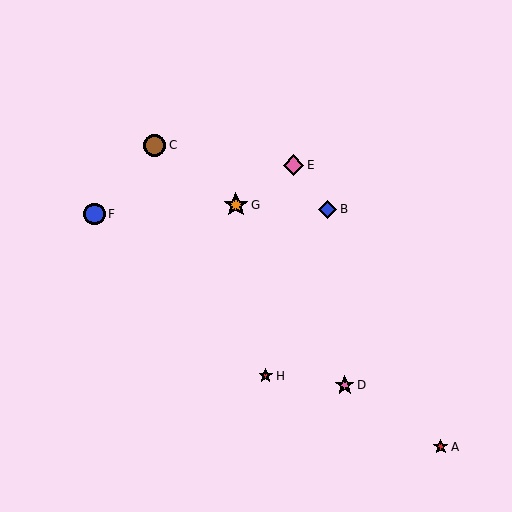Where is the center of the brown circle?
The center of the brown circle is at (155, 145).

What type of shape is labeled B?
Shape B is a blue diamond.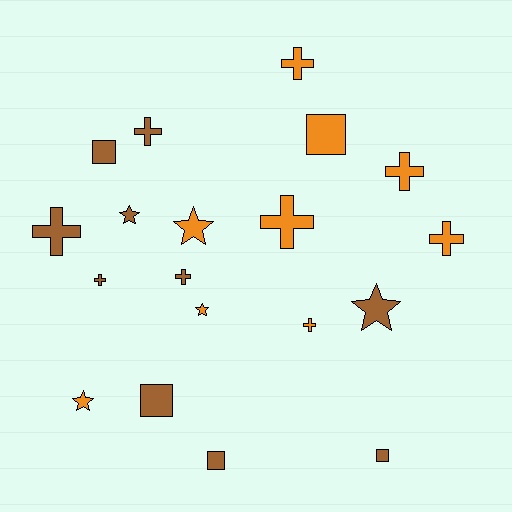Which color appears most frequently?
Brown, with 10 objects.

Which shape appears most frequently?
Cross, with 9 objects.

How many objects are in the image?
There are 19 objects.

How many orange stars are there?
There are 3 orange stars.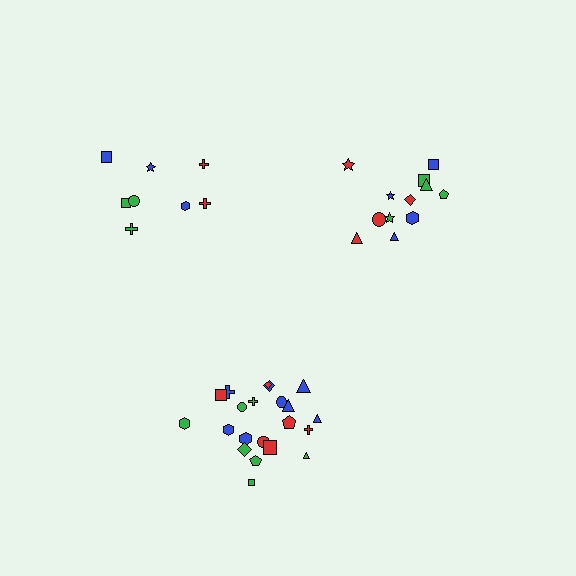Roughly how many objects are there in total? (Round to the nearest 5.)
Roughly 40 objects in total.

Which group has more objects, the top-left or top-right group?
The top-right group.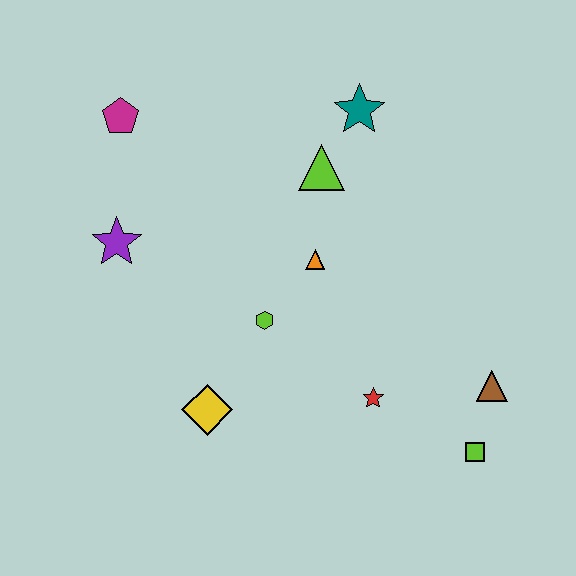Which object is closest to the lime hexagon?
The orange triangle is closest to the lime hexagon.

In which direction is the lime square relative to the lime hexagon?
The lime square is to the right of the lime hexagon.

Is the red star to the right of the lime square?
No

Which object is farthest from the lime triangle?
The lime square is farthest from the lime triangle.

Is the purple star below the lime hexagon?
No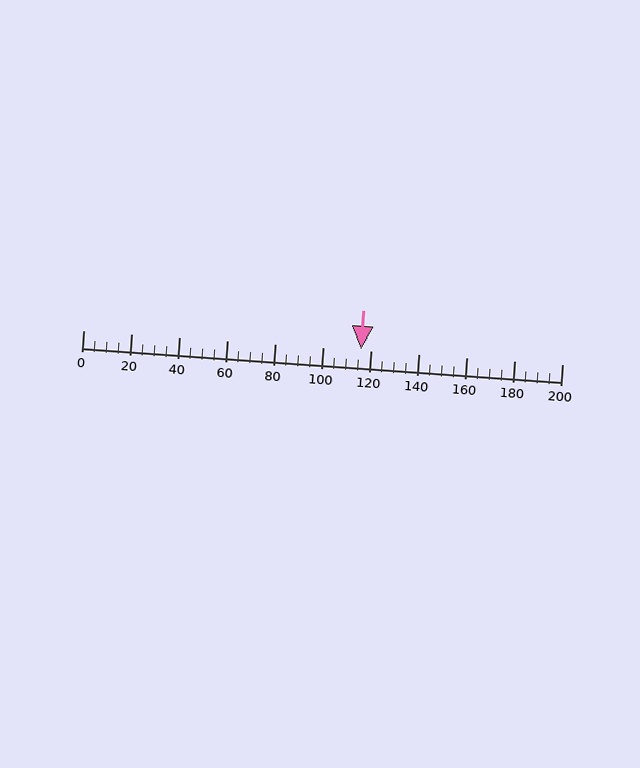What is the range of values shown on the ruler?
The ruler shows values from 0 to 200.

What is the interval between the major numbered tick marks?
The major tick marks are spaced 20 units apart.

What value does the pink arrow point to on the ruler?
The pink arrow points to approximately 116.